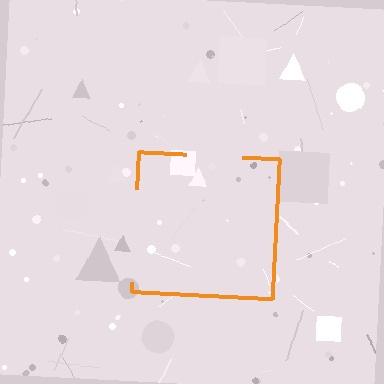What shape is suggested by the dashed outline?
The dashed outline suggests a square.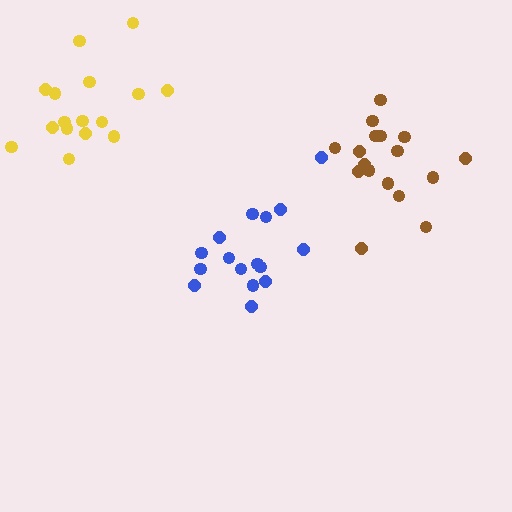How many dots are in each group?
Group 1: 16 dots, Group 2: 17 dots, Group 3: 16 dots (49 total).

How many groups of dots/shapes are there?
There are 3 groups.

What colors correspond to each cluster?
The clusters are colored: blue, brown, yellow.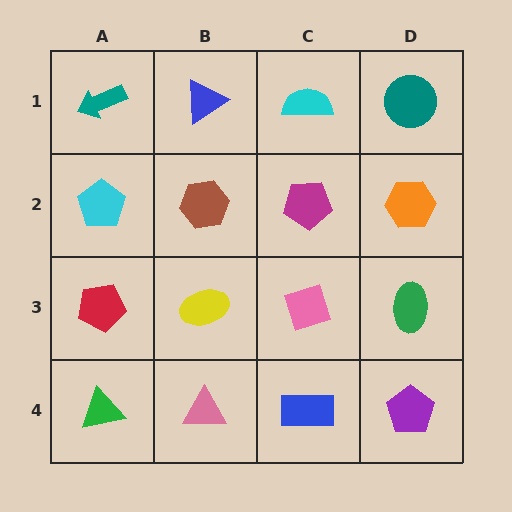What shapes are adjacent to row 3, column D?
An orange hexagon (row 2, column D), a purple pentagon (row 4, column D), a pink diamond (row 3, column C).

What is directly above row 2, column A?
A teal arrow.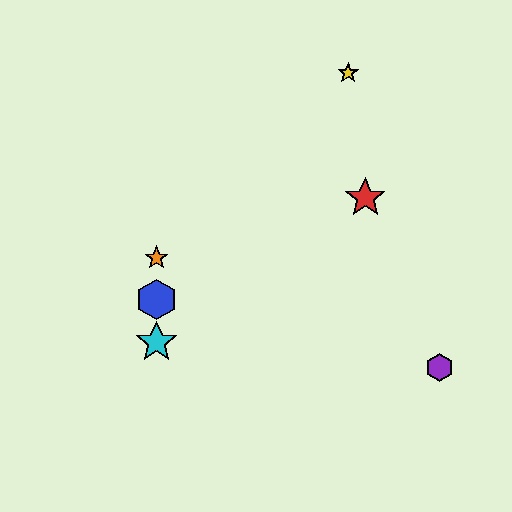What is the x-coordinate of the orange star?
The orange star is at x≈156.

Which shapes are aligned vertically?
The blue hexagon, the green star, the orange star, the cyan star are aligned vertically.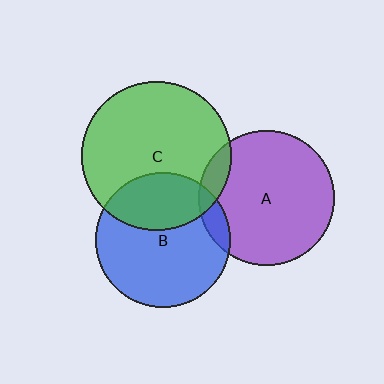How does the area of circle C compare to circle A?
Approximately 1.2 times.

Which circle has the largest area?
Circle C (green).